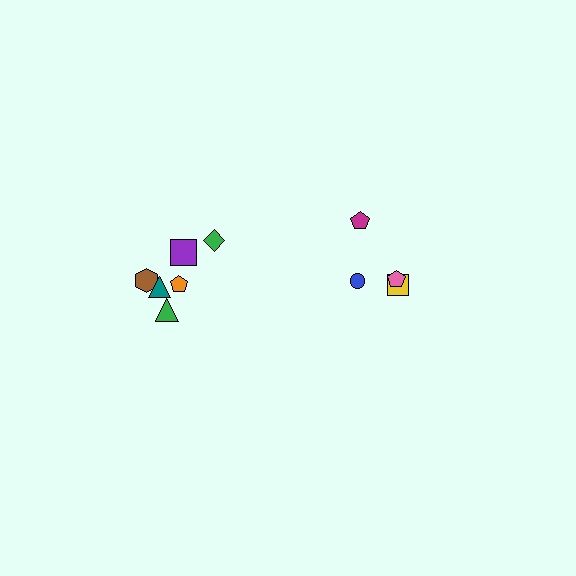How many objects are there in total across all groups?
There are 10 objects.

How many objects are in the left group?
There are 6 objects.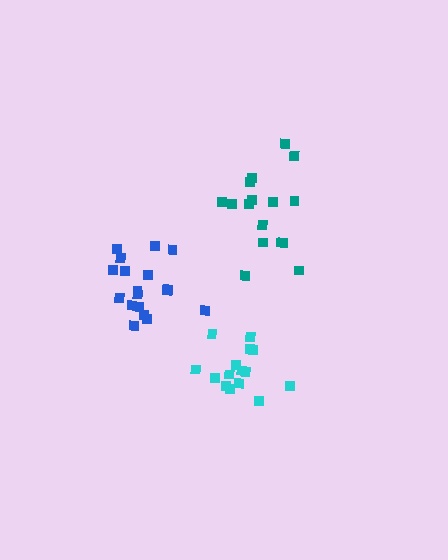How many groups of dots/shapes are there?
There are 3 groups.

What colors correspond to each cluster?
The clusters are colored: blue, cyan, teal.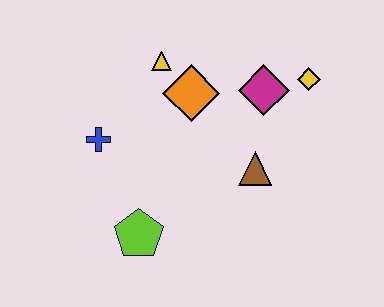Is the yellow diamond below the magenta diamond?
No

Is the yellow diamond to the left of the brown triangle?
No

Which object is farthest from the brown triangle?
The blue cross is farthest from the brown triangle.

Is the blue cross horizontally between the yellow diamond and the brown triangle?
No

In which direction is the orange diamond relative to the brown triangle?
The orange diamond is above the brown triangle.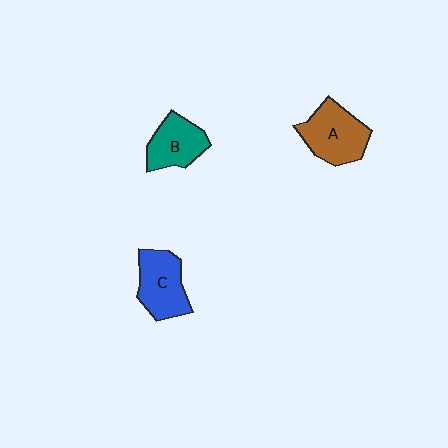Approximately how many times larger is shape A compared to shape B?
Approximately 1.2 times.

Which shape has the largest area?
Shape A (brown).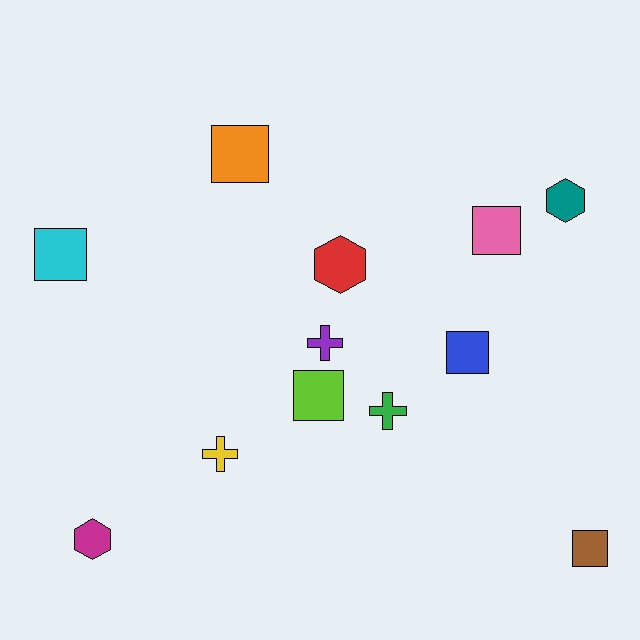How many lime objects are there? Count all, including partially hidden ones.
There is 1 lime object.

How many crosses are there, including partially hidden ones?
There are 3 crosses.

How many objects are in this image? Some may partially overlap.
There are 12 objects.